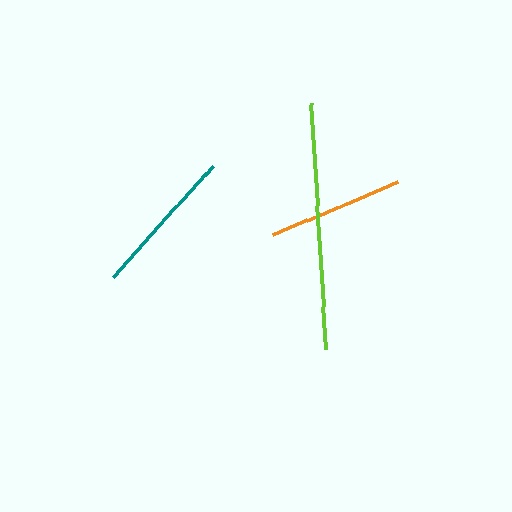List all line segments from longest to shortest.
From longest to shortest: lime, teal, orange.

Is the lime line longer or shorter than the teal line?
The lime line is longer than the teal line.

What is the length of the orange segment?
The orange segment is approximately 136 pixels long.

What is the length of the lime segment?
The lime segment is approximately 246 pixels long.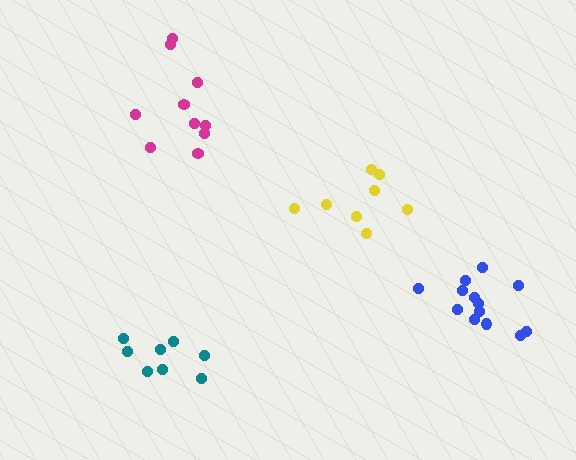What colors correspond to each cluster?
The clusters are colored: teal, yellow, blue, magenta.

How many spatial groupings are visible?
There are 4 spatial groupings.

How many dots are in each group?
Group 1: 8 dots, Group 2: 8 dots, Group 3: 13 dots, Group 4: 10 dots (39 total).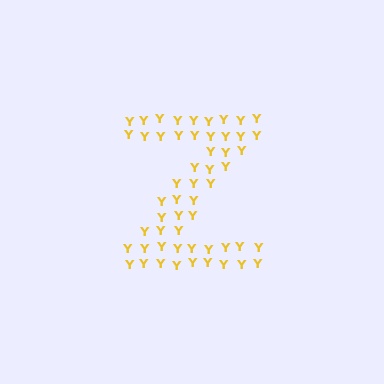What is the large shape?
The large shape is the letter Z.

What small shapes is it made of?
It is made of small letter Y's.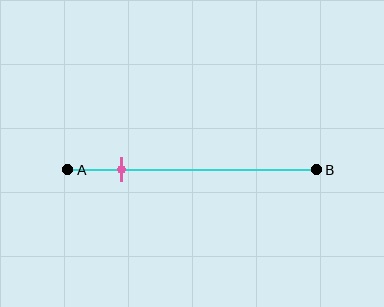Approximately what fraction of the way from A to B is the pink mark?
The pink mark is approximately 20% of the way from A to B.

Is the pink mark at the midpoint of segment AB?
No, the mark is at about 20% from A, not at the 50% midpoint.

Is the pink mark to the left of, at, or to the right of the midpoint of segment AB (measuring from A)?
The pink mark is to the left of the midpoint of segment AB.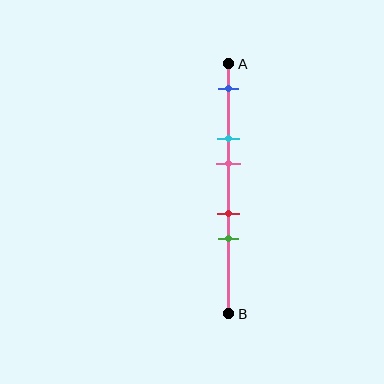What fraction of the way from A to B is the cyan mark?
The cyan mark is approximately 30% (0.3) of the way from A to B.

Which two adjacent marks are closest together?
The red and green marks are the closest adjacent pair.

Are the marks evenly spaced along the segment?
No, the marks are not evenly spaced.